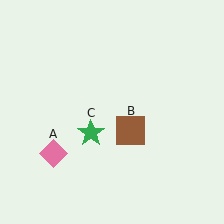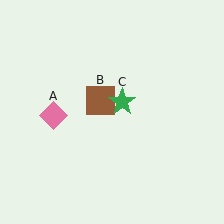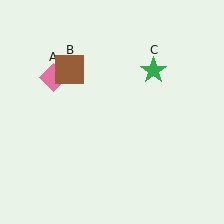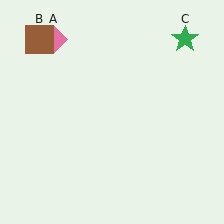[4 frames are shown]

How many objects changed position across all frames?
3 objects changed position: pink diamond (object A), brown square (object B), green star (object C).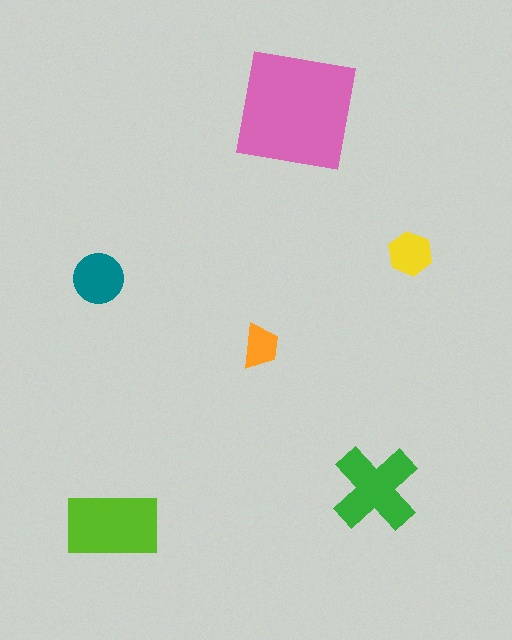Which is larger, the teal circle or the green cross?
The green cross.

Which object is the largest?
The pink square.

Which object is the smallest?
The orange trapezoid.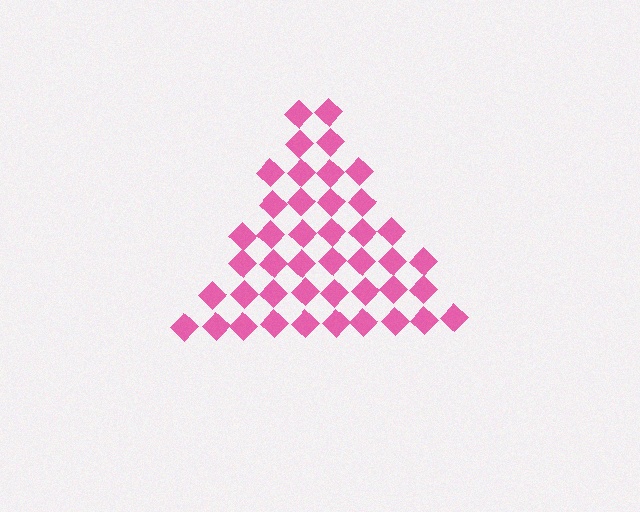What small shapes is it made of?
It is made of small diamonds.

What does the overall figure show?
The overall figure shows a triangle.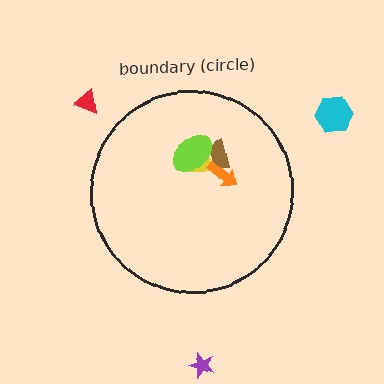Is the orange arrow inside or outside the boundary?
Inside.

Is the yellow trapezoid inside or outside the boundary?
Inside.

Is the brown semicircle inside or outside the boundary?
Inside.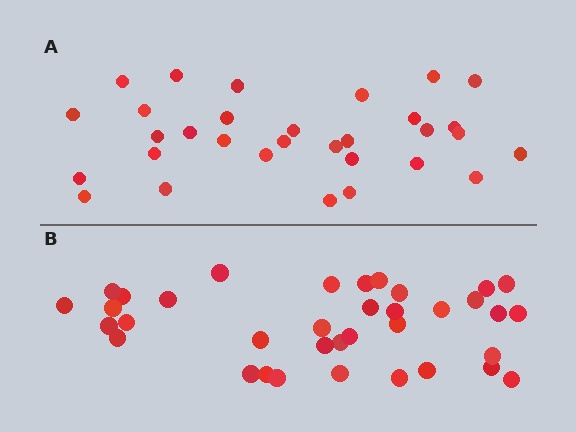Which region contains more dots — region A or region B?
Region B (the bottom region) has more dots.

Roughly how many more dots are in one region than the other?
Region B has about 5 more dots than region A.